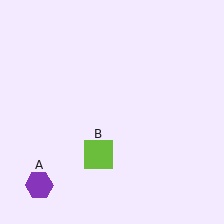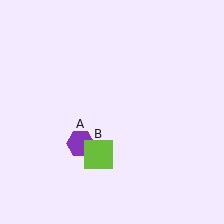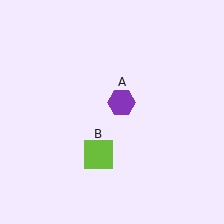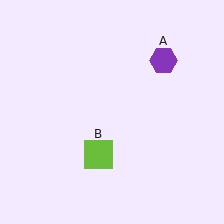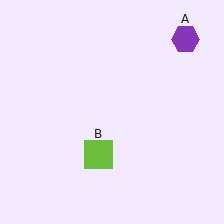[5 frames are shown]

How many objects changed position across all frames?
1 object changed position: purple hexagon (object A).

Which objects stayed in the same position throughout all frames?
Lime square (object B) remained stationary.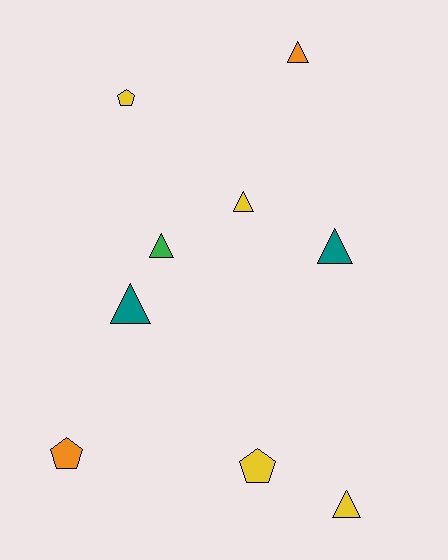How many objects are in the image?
There are 9 objects.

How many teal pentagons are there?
There are no teal pentagons.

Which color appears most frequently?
Yellow, with 4 objects.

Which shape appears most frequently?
Triangle, with 6 objects.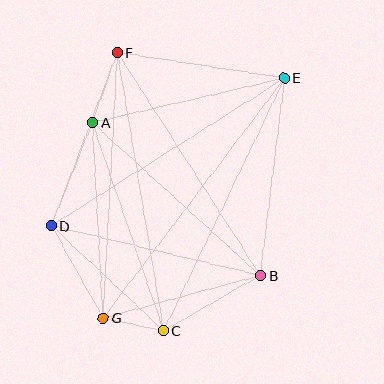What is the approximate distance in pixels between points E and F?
The distance between E and F is approximately 169 pixels.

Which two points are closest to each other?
Points C and G are closest to each other.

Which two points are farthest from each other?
Points E and G are farthest from each other.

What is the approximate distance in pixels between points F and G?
The distance between F and G is approximately 266 pixels.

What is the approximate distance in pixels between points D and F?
The distance between D and F is approximately 185 pixels.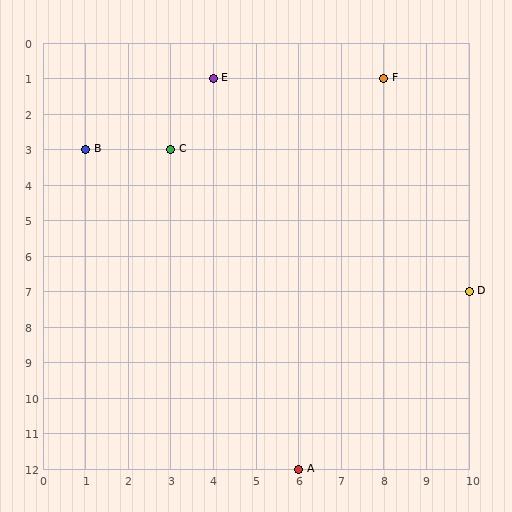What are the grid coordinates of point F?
Point F is at grid coordinates (8, 1).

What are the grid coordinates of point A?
Point A is at grid coordinates (6, 12).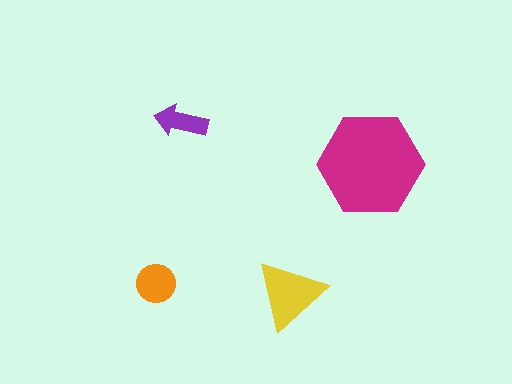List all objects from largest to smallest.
The magenta hexagon, the yellow triangle, the orange circle, the purple arrow.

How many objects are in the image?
There are 4 objects in the image.